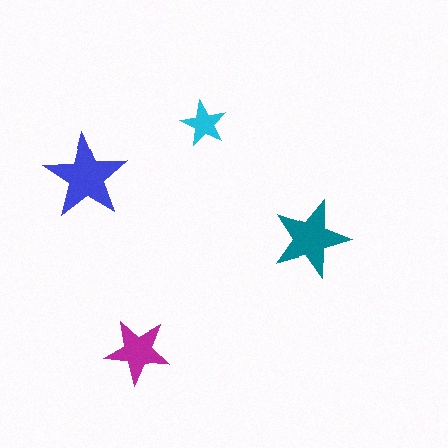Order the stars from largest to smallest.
the blue one, the teal one, the magenta one, the cyan one.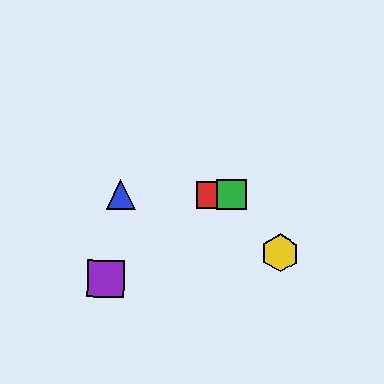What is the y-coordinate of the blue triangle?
The blue triangle is at y≈194.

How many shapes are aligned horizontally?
3 shapes (the red square, the blue triangle, the green square) are aligned horizontally.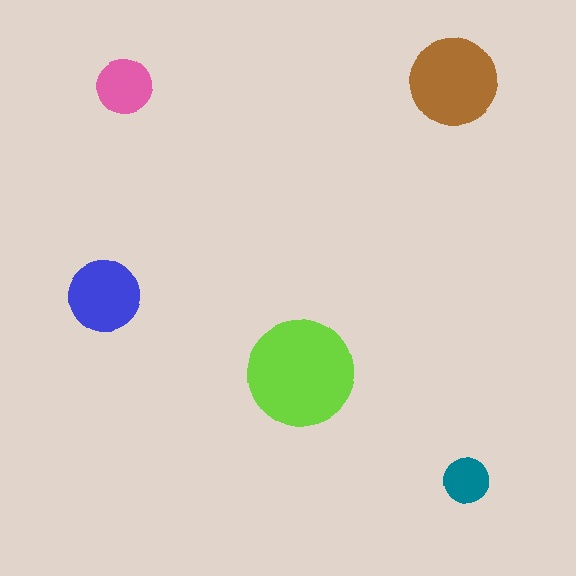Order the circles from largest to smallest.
the lime one, the brown one, the blue one, the pink one, the teal one.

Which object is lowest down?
The teal circle is bottommost.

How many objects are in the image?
There are 5 objects in the image.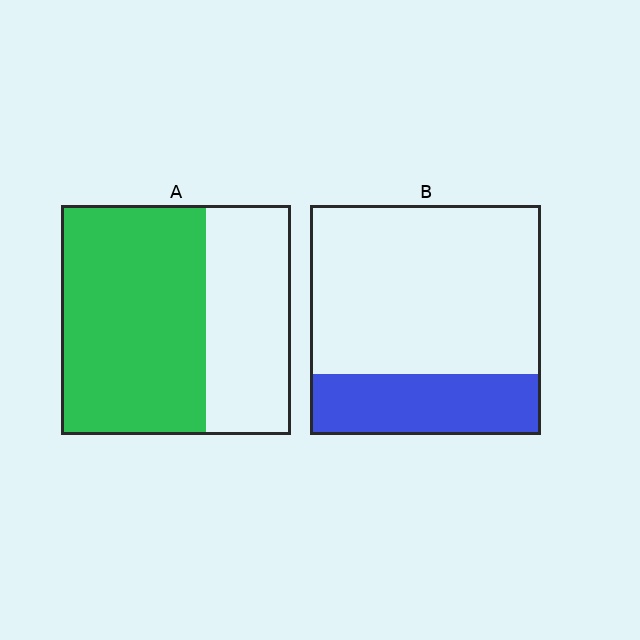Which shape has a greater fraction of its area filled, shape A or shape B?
Shape A.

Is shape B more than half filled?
No.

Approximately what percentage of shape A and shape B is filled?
A is approximately 65% and B is approximately 25%.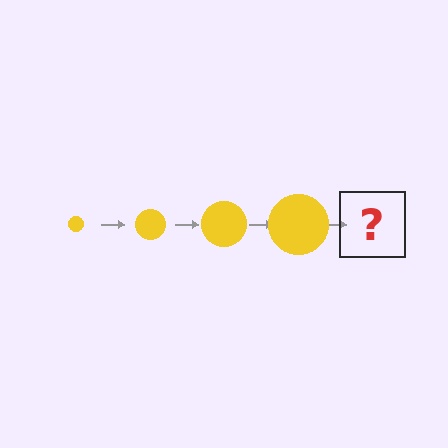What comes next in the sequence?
The next element should be a yellow circle, larger than the previous one.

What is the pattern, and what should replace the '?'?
The pattern is that the circle gets progressively larger each step. The '?' should be a yellow circle, larger than the previous one.